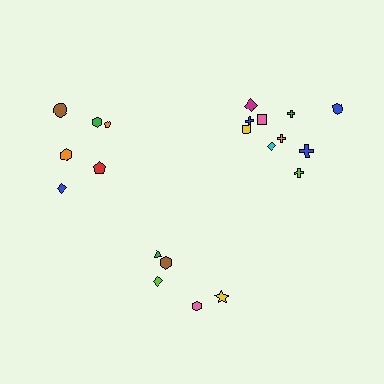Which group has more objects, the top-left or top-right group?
The top-right group.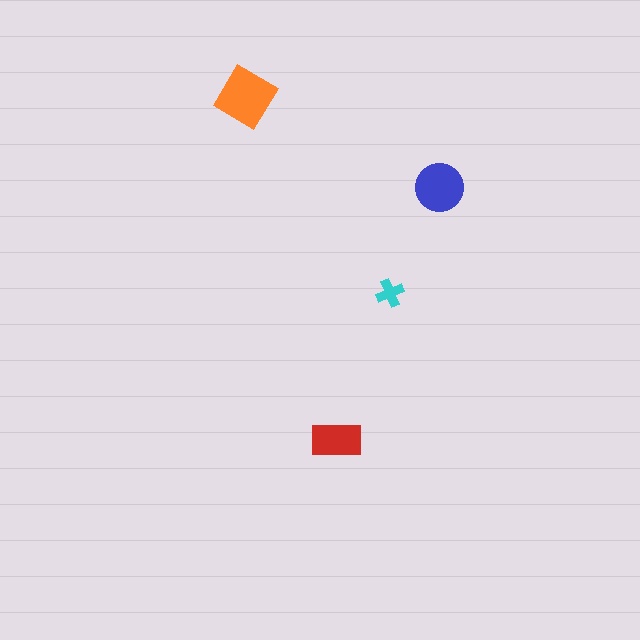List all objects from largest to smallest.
The orange diamond, the blue circle, the red rectangle, the cyan cross.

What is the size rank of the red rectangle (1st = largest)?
3rd.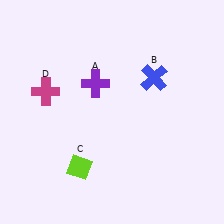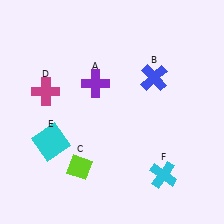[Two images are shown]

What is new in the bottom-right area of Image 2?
A cyan cross (F) was added in the bottom-right area of Image 2.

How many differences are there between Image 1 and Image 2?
There are 2 differences between the two images.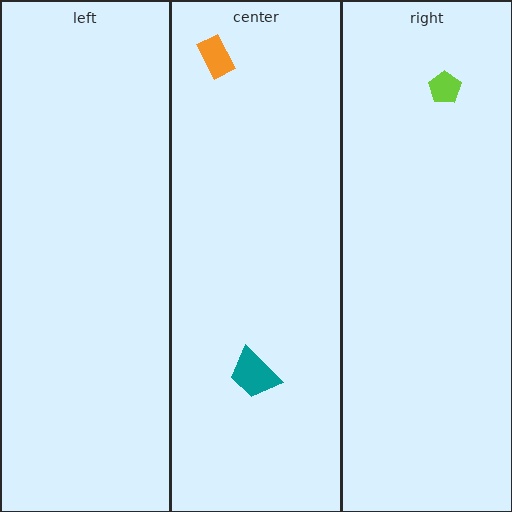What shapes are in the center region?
The orange rectangle, the teal trapezoid.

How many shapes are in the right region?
1.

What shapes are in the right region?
The lime pentagon.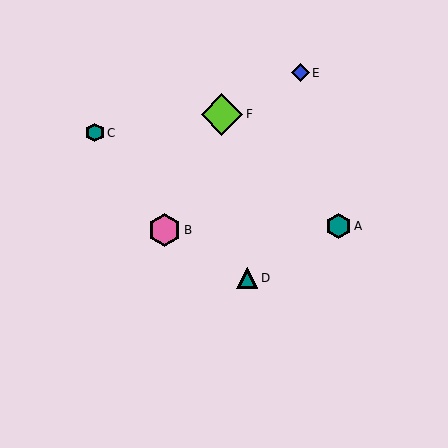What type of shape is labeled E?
Shape E is a blue diamond.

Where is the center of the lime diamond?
The center of the lime diamond is at (222, 115).